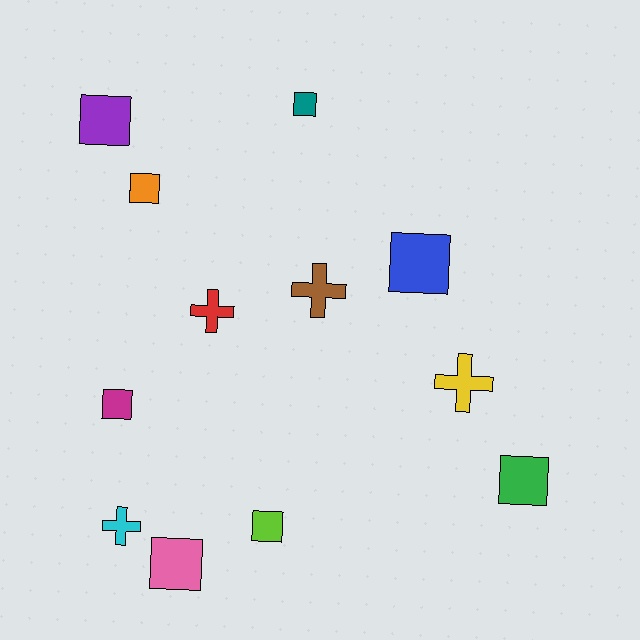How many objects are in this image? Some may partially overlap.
There are 12 objects.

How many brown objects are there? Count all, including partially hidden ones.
There is 1 brown object.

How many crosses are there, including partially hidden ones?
There are 4 crosses.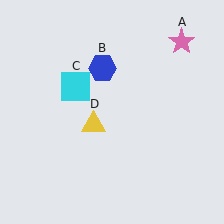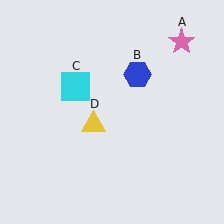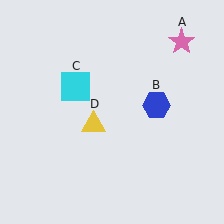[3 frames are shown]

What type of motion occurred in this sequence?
The blue hexagon (object B) rotated clockwise around the center of the scene.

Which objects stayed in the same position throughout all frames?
Pink star (object A) and cyan square (object C) and yellow triangle (object D) remained stationary.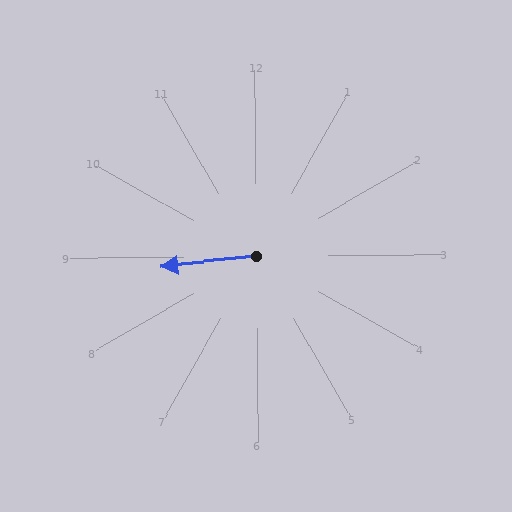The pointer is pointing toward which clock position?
Roughly 9 o'clock.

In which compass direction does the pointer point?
West.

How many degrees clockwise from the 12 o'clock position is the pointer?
Approximately 264 degrees.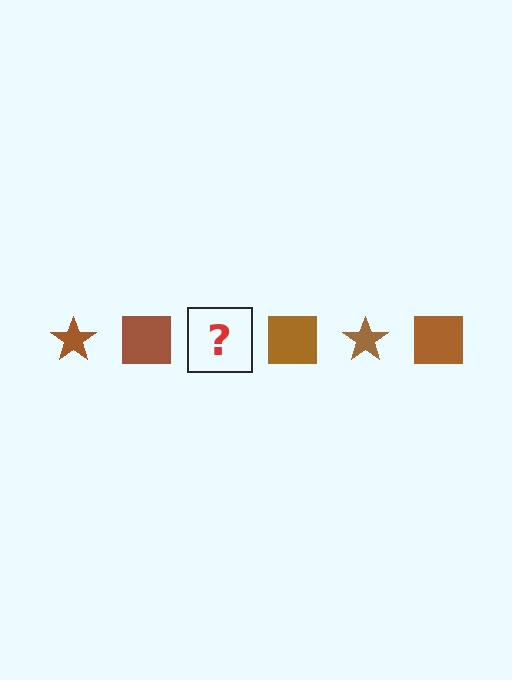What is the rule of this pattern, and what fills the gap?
The rule is that the pattern cycles through star, square shapes in brown. The gap should be filled with a brown star.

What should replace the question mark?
The question mark should be replaced with a brown star.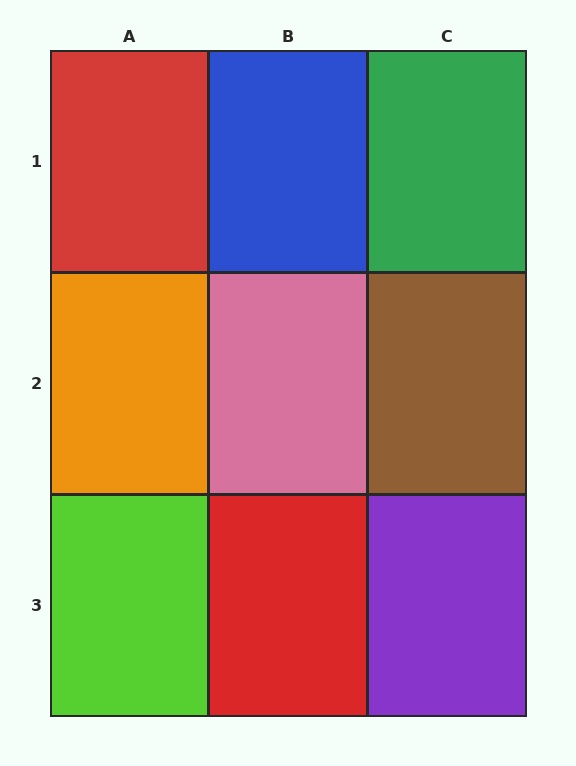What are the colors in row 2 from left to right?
Orange, pink, brown.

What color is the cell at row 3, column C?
Purple.